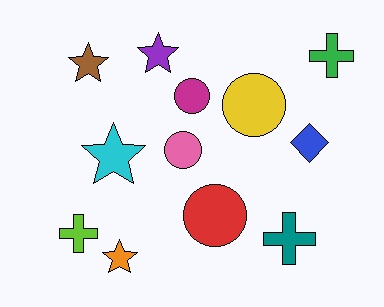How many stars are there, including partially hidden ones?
There are 4 stars.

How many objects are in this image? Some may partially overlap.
There are 12 objects.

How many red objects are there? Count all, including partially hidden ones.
There is 1 red object.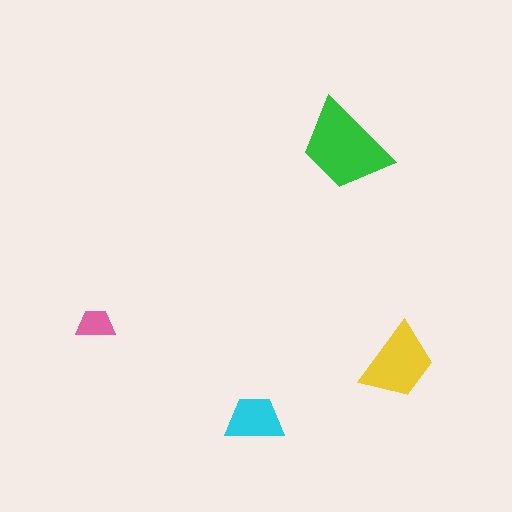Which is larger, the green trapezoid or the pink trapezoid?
The green one.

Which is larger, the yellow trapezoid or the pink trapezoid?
The yellow one.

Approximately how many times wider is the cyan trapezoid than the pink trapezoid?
About 1.5 times wider.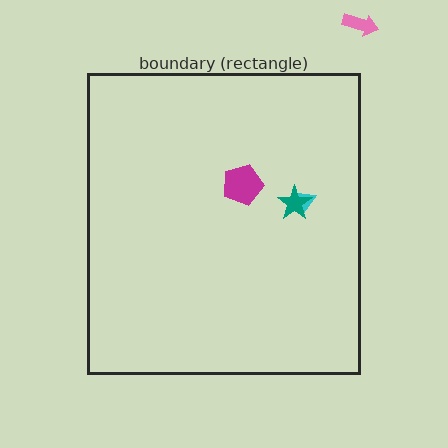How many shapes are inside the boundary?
3 inside, 1 outside.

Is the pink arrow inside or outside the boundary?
Outside.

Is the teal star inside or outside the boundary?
Inside.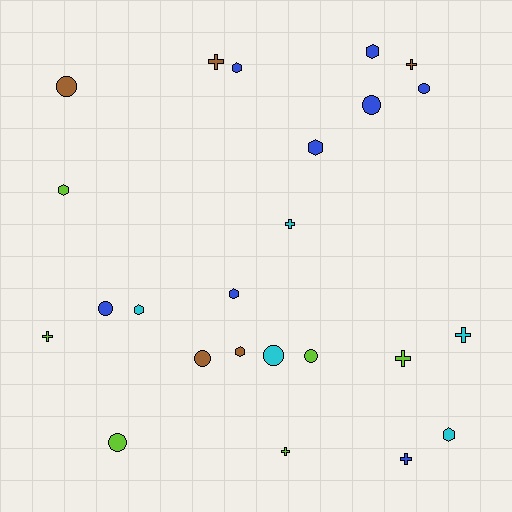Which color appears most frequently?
Blue, with 8 objects.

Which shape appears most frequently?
Cross, with 8 objects.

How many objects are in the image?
There are 24 objects.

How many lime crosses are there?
There are 3 lime crosses.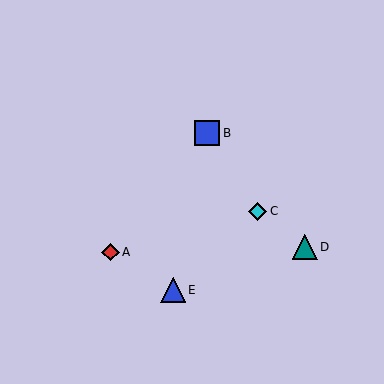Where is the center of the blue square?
The center of the blue square is at (207, 133).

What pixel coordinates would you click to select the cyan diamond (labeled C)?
Click at (258, 211) to select the cyan diamond C.